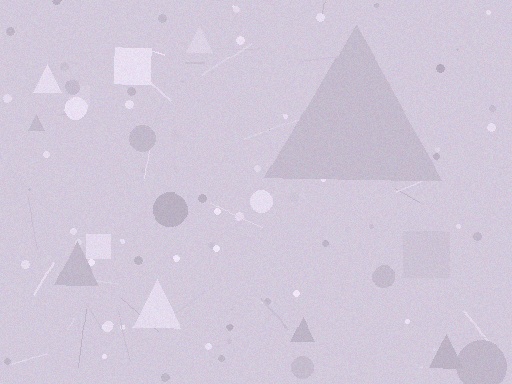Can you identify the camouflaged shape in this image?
The camouflaged shape is a triangle.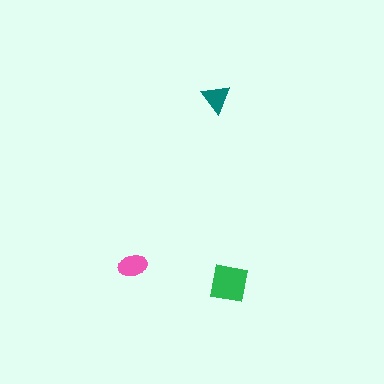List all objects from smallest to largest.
The teal triangle, the pink ellipse, the green square.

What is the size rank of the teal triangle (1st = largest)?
3rd.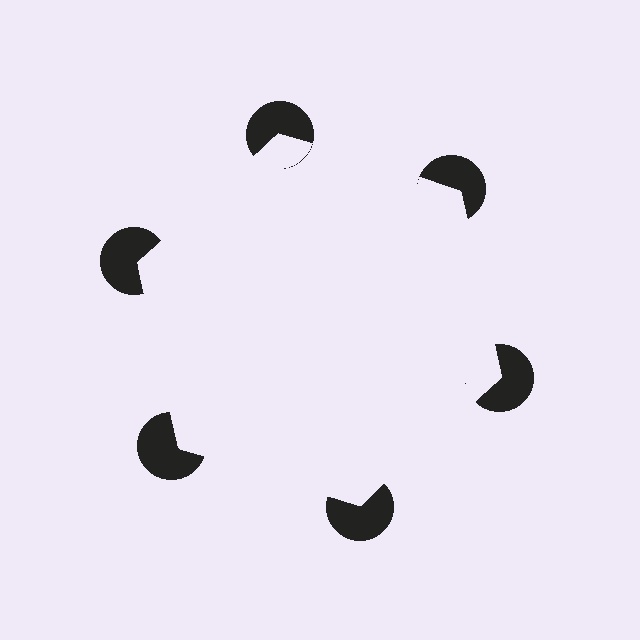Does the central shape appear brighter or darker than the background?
It typically appears slightly brighter than the background, even though no actual brightness change is drawn.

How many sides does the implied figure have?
6 sides.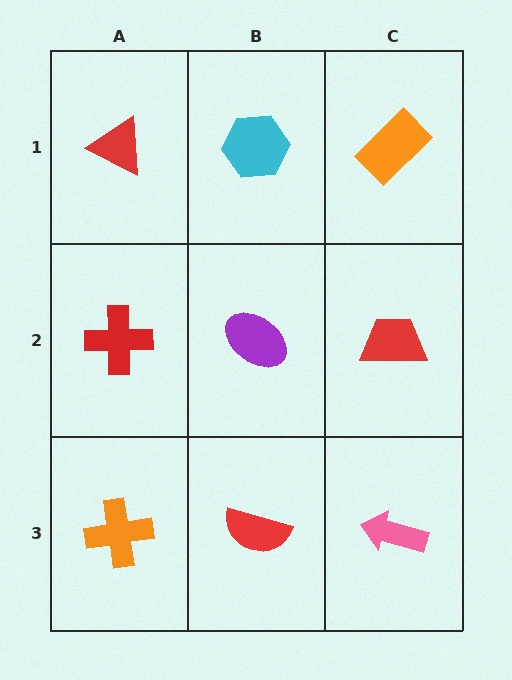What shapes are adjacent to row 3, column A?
A red cross (row 2, column A), a red semicircle (row 3, column B).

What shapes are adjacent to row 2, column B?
A cyan hexagon (row 1, column B), a red semicircle (row 3, column B), a red cross (row 2, column A), a red trapezoid (row 2, column C).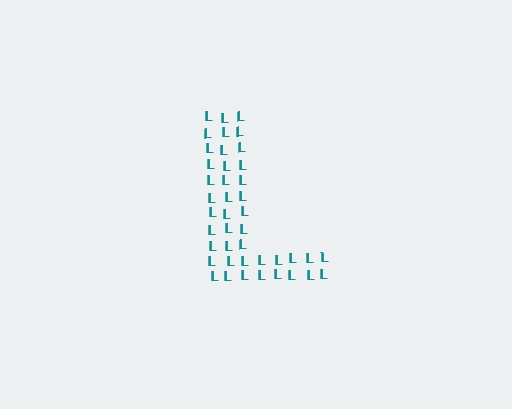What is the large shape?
The large shape is the letter L.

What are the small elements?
The small elements are letter L's.